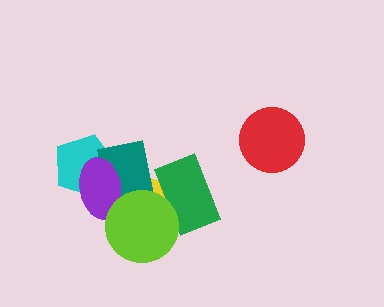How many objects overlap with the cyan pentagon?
2 objects overlap with the cyan pentagon.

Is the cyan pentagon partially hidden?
Yes, it is partially covered by another shape.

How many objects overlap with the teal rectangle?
5 objects overlap with the teal rectangle.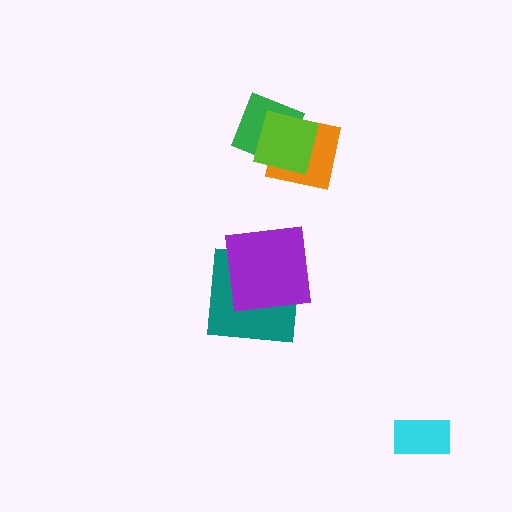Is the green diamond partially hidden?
Yes, it is partially covered by another shape.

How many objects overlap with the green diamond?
2 objects overlap with the green diamond.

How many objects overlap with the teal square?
1 object overlaps with the teal square.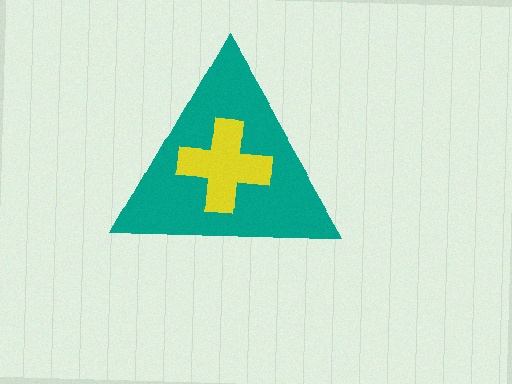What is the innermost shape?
The yellow cross.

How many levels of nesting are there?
2.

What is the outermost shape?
The teal triangle.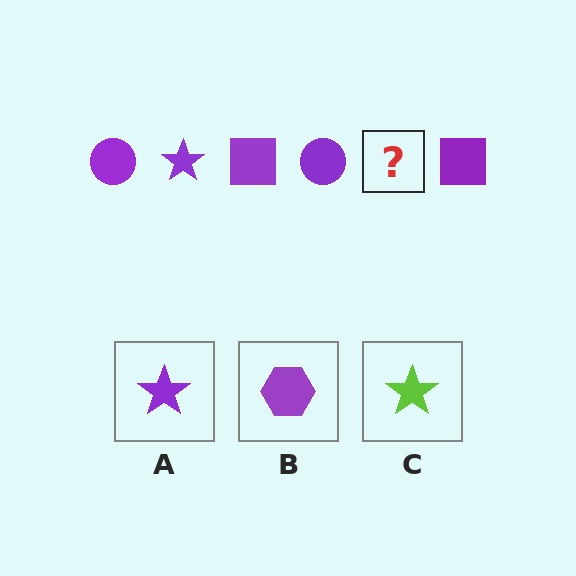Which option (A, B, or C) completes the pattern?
A.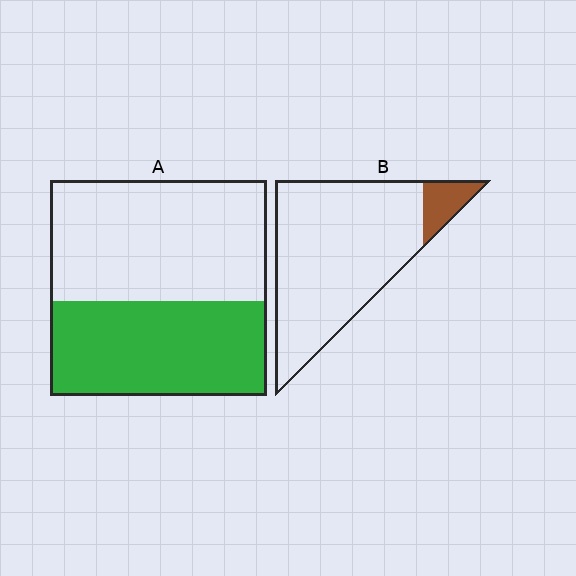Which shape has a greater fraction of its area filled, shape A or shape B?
Shape A.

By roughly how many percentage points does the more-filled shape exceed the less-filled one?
By roughly 35 percentage points (A over B).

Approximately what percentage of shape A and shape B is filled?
A is approximately 45% and B is approximately 10%.